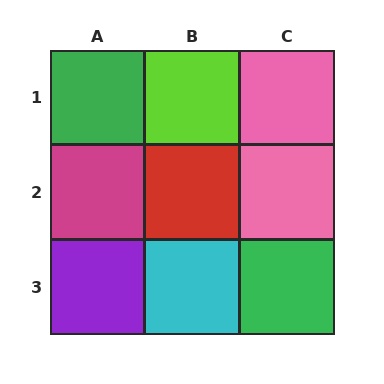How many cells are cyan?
1 cell is cyan.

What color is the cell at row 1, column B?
Lime.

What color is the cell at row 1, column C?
Pink.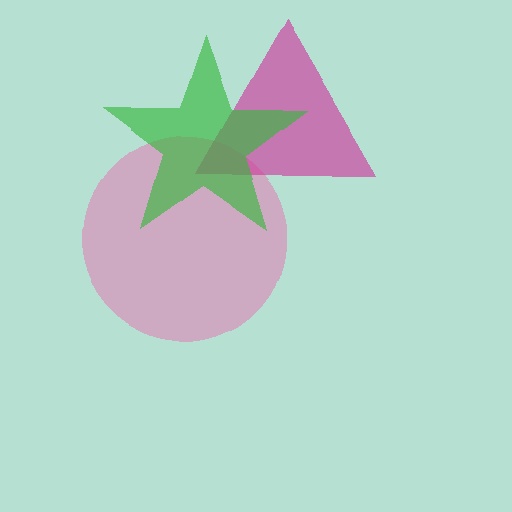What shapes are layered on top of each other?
The layered shapes are: a pink circle, a magenta triangle, a green star.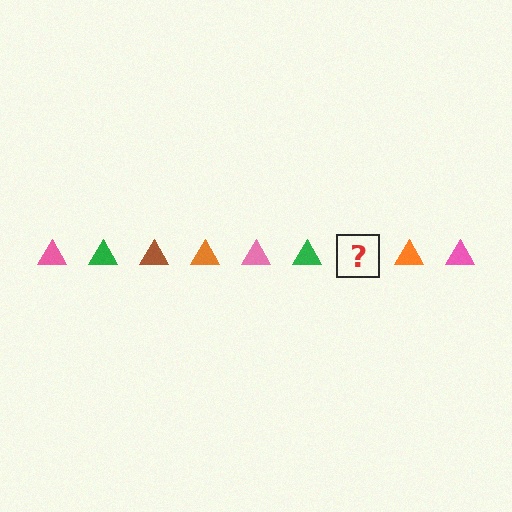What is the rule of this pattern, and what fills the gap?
The rule is that the pattern cycles through pink, green, brown, orange triangles. The gap should be filled with a brown triangle.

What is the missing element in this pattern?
The missing element is a brown triangle.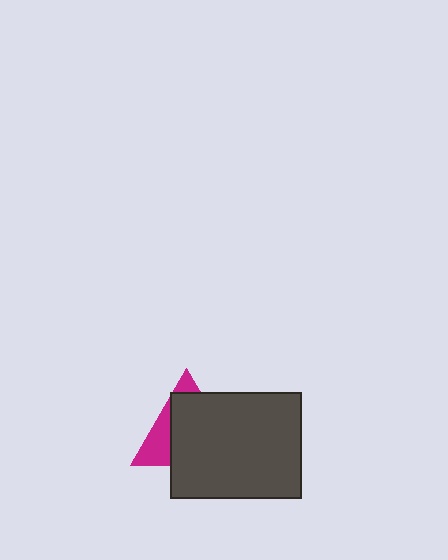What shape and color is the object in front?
The object in front is a dark gray rectangle.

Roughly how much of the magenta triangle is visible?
A small part of it is visible (roughly 30%).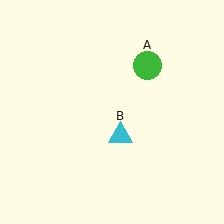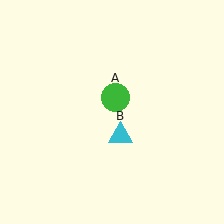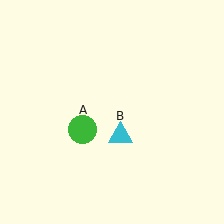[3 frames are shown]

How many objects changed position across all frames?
1 object changed position: green circle (object A).